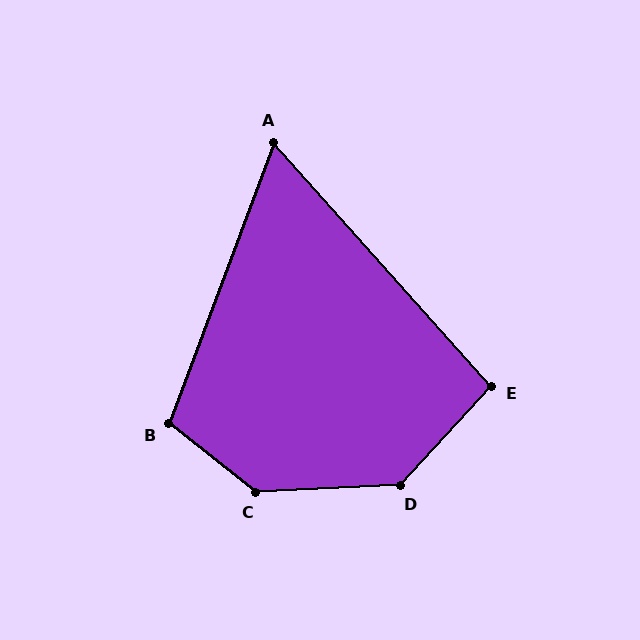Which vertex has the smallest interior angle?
A, at approximately 62 degrees.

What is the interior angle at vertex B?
Approximately 108 degrees (obtuse).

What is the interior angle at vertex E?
Approximately 96 degrees (obtuse).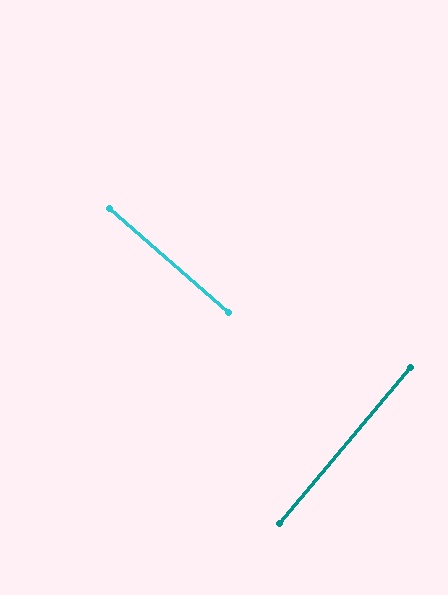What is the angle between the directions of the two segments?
Approximately 89 degrees.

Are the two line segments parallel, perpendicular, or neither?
Perpendicular — they meet at approximately 89°.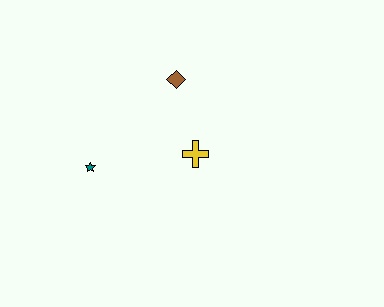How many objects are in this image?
There are 3 objects.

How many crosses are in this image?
There is 1 cross.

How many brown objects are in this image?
There is 1 brown object.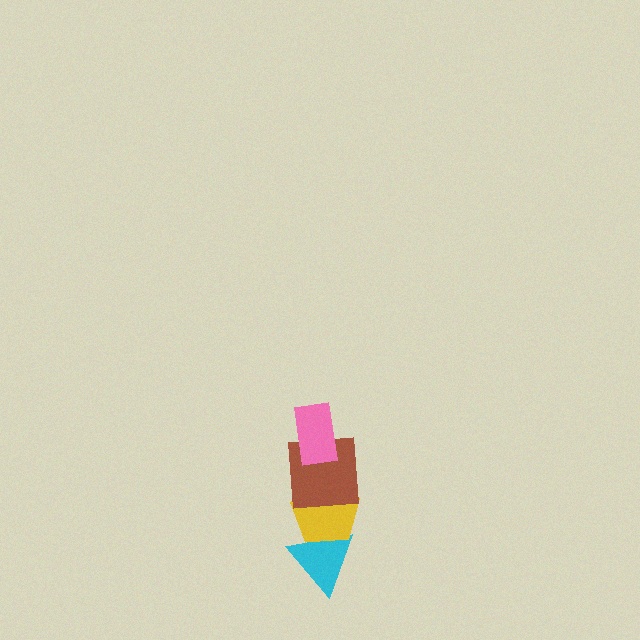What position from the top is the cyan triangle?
The cyan triangle is 4th from the top.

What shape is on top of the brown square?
The pink rectangle is on top of the brown square.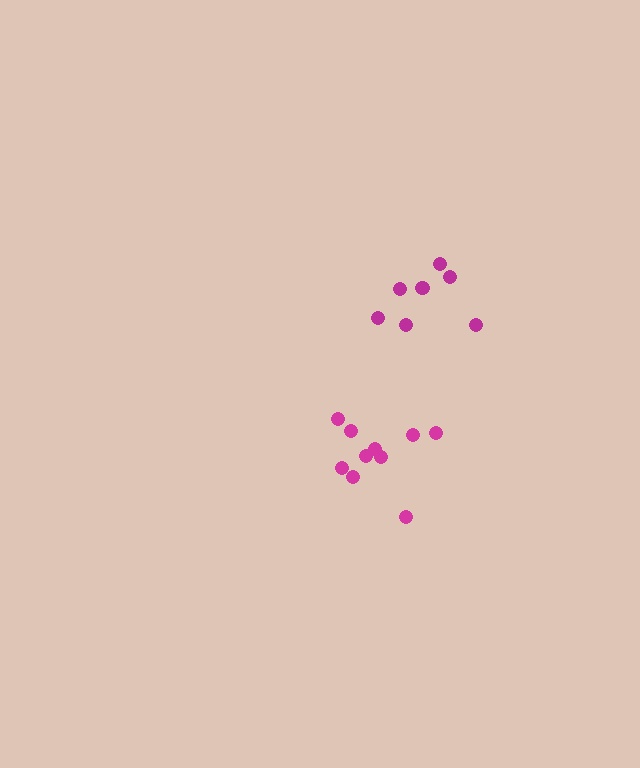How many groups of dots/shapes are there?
There are 2 groups.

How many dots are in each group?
Group 1: 10 dots, Group 2: 8 dots (18 total).